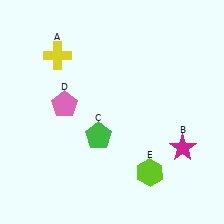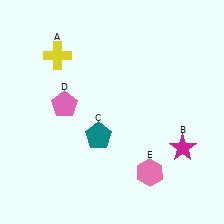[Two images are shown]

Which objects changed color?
C changed from green to teal. E changed from lime to pink.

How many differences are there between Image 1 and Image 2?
There are 2 differences between the two images.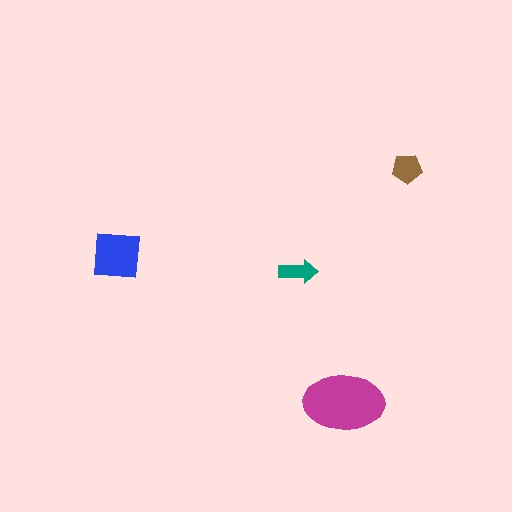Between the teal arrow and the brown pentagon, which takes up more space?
The brown pentagon.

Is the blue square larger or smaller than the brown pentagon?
Larger.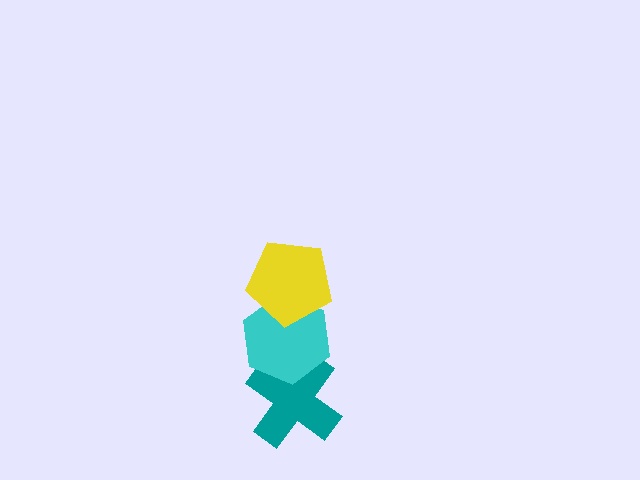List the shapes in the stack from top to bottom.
From top to bottom: the yellow pentagon, the cyan hexagon, the teal cross.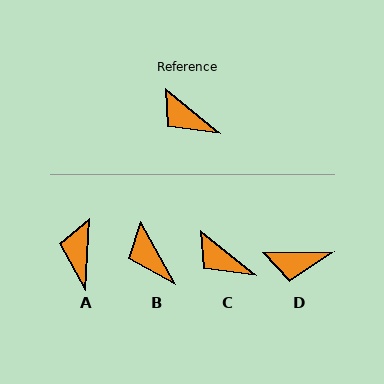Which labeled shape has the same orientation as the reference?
C.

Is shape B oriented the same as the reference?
No, it is off by about 22 degrees.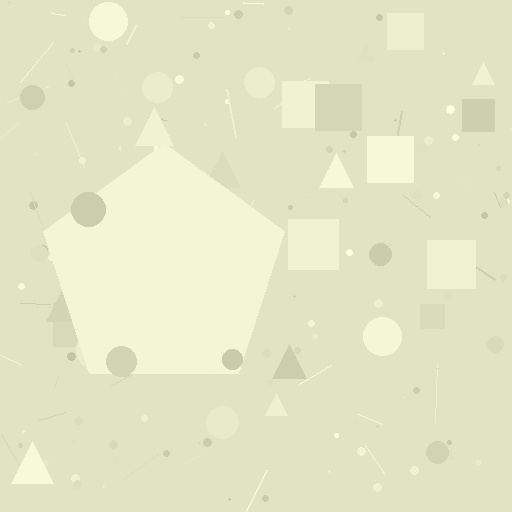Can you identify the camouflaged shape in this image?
The camouflaged shape is a pentagon.